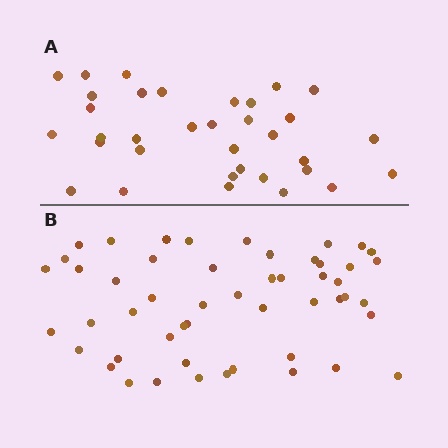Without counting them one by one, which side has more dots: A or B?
Region B (the bottom region) has more dots.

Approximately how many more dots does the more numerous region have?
Region B has approximately 15 more dots than region A.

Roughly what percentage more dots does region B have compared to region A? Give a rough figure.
About 50% more.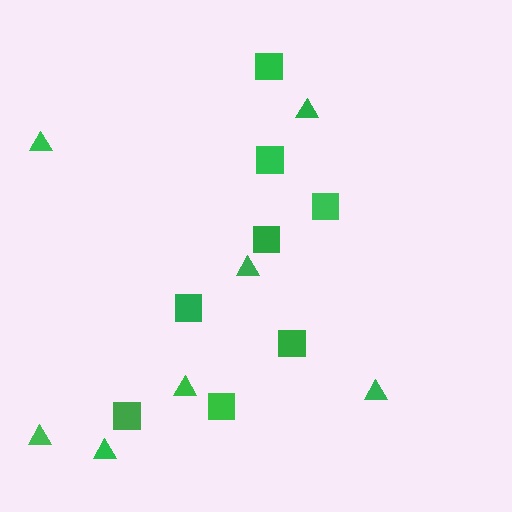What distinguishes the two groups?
There are 2 groups: one group of squares (8) and one group of triangles (7).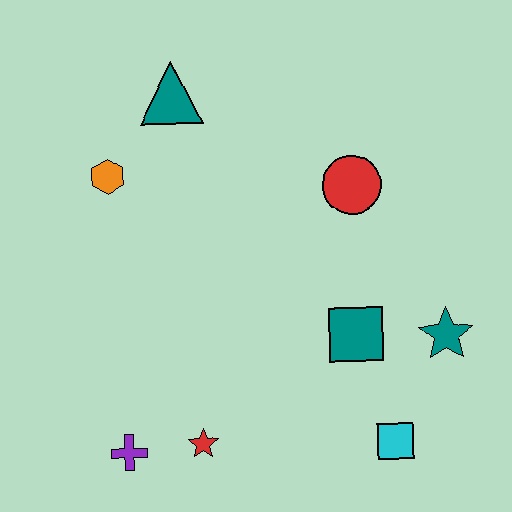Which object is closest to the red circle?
The teal square is closest to the red circle.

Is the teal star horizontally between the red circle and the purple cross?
No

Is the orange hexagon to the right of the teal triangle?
No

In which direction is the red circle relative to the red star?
The red circle is above the red star.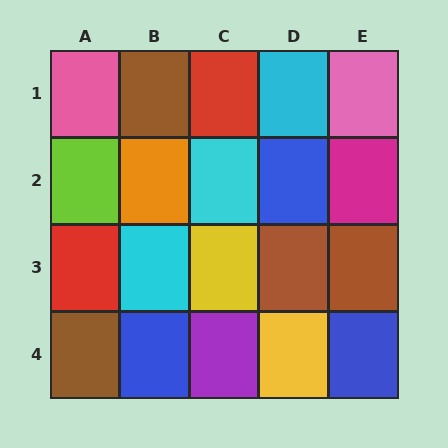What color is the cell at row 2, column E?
Magenta.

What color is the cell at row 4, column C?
Purple.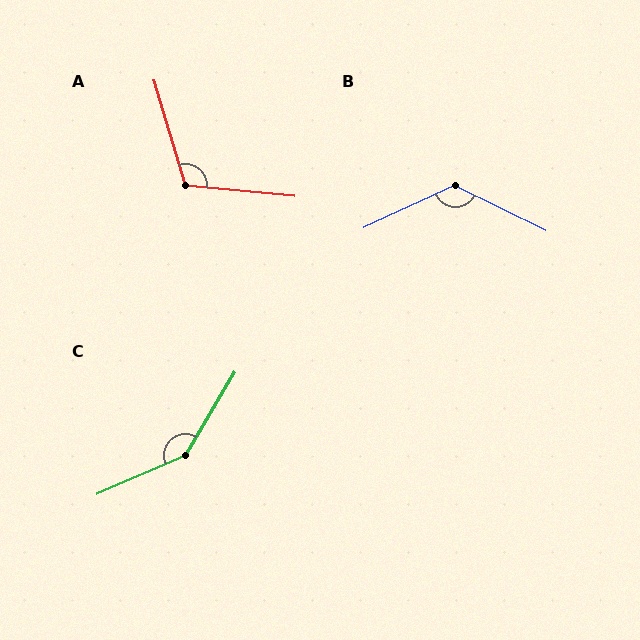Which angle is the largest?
C, at approximately 144 degrees.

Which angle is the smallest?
A, at approximately 112 degrees.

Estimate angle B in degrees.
Approximately 129 degrees.